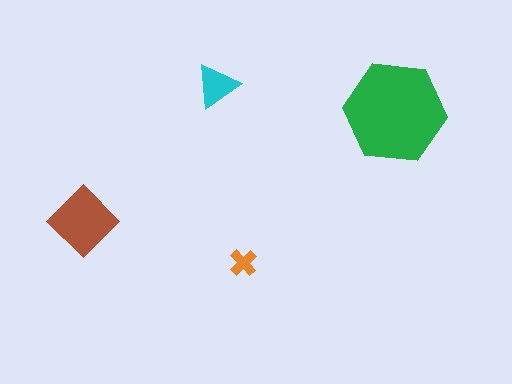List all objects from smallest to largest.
The orange cross, the cyan triangle, the brown diamond, the green hexagon.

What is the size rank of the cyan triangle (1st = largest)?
3rd.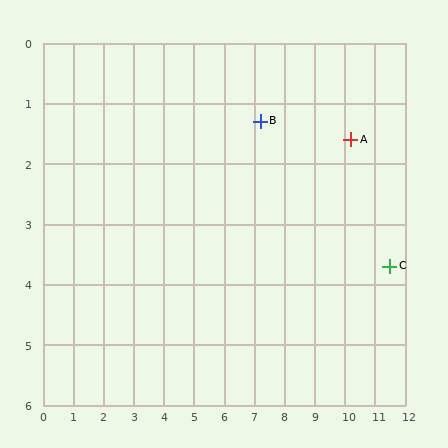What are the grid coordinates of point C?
Point C is at approximately (11.5, 3.7).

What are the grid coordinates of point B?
Point B is at approximately (7.2, 1.3).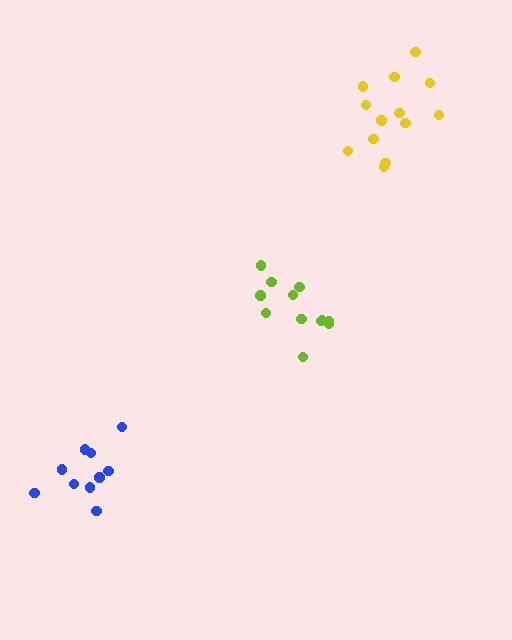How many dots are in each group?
Group 1: 12 dots, Group 2: 13 dots, Group 3: 10 dots (35 total).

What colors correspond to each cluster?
The clusters are colored: lime, yellow, blue.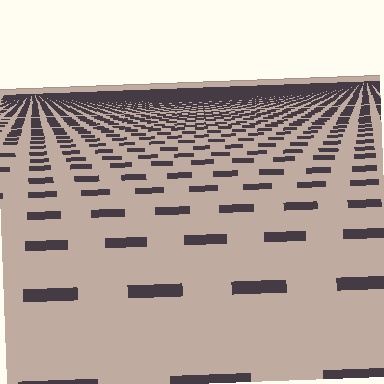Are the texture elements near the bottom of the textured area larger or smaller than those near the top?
Larger. Near the bottom, elements are closer to the viewer and appear at a bigger on-screen size.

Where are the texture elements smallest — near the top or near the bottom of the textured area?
Near the top.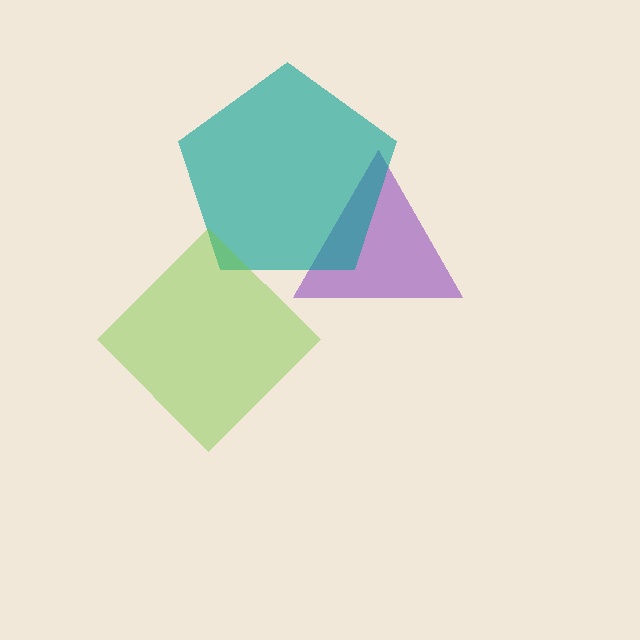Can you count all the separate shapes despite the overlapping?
Yes, there are 3 separate shapes.